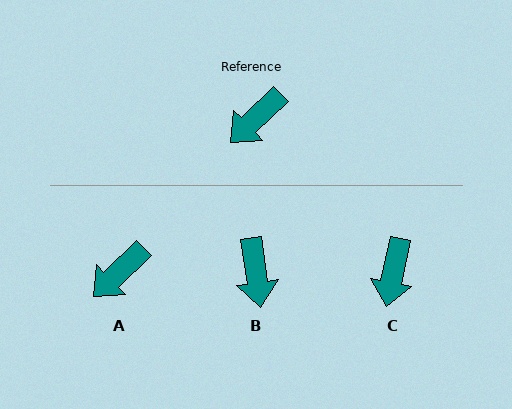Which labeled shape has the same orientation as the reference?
A.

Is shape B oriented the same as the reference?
No, it is off by about 54 degrees.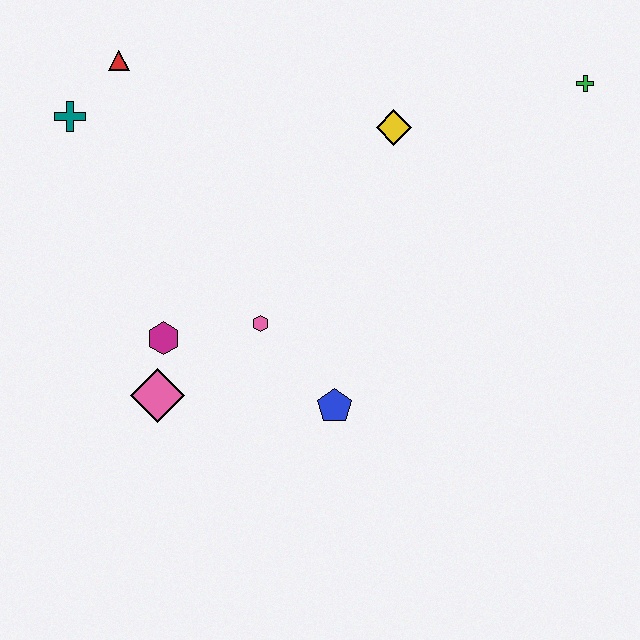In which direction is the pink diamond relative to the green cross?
The pink diamond is to the left of the green cross.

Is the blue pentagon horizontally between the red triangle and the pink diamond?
No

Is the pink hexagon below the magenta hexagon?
No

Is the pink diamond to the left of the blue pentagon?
Yes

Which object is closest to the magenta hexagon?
The pink diamond is closest to the magenta hexagon.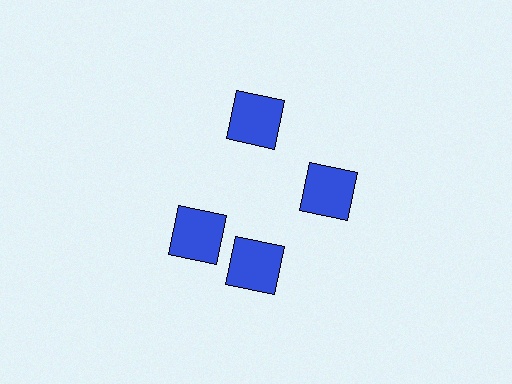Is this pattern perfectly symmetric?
No. The 4 blue squares are arranged in a ring, but one element near the 9 o'clock position is rotated out of alignment along the ring, breaking the 4-fold rotational symmetry.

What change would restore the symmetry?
The symmetry would be restored by rotating it back into even spacing with its neighbors so that all 4 squares sit at equal angles and equal distance from the center.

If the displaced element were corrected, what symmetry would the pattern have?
It would have 4-fold rotational symmetry — the pattern would map onto itself every 90 degrees.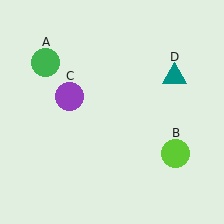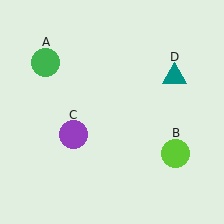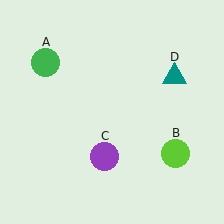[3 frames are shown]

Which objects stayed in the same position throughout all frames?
Green circle (object A) and lime circle (object B) and teal triangle (object D) remained stationary.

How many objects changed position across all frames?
1 object changed position: purple circle (object C).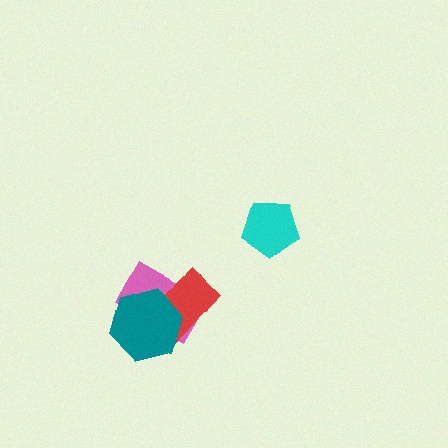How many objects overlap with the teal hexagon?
2 objects overlap with the teal hexagon.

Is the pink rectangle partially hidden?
Yes, it is partially covered by another shape.